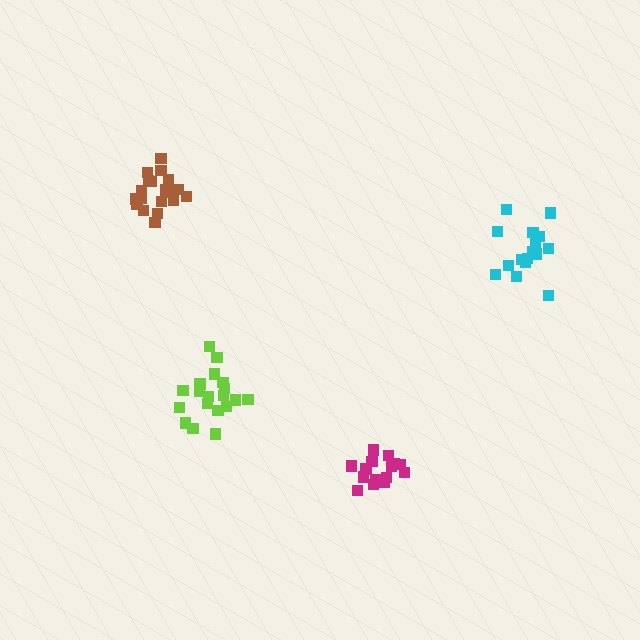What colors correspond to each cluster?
The clusters are colored: lime, brown, magenta, cyan.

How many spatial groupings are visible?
There are 4 spatial groupings.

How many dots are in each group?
Group 1: 20 dots, Group 2: 20 dots, Group 3: 16 dots, Group 4: 16 dots (72 total).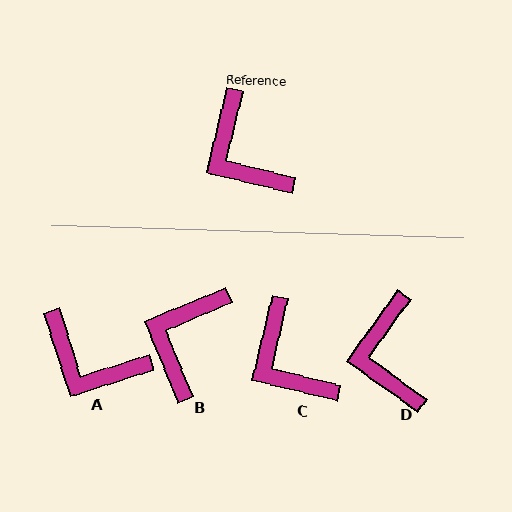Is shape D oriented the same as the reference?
No, it is off by about 22 degrees.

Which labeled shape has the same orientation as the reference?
C.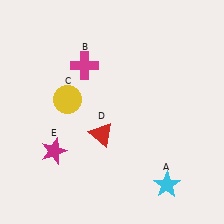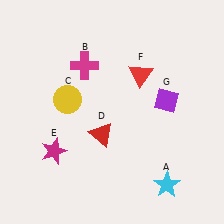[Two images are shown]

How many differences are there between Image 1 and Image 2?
There are 2 differences between the two images.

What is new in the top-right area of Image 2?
A purple diamond (G) was added in the top-right area of Image 2.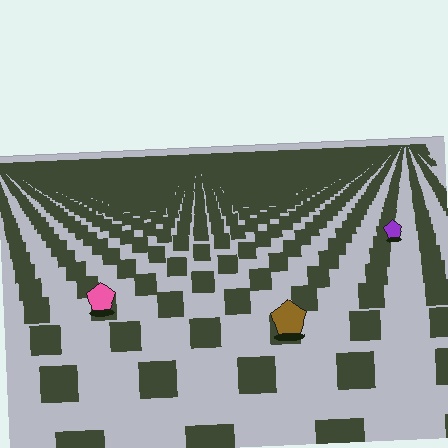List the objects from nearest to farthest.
From nearest to farthest: the brown pentagon, the pink pentagon, the purple pentagon.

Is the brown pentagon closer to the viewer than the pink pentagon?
Yes. The brown pentagon is closer — you can tell from the texture gradient: the ground texture is coarser near it.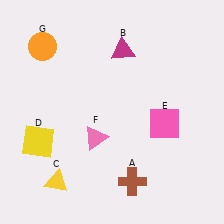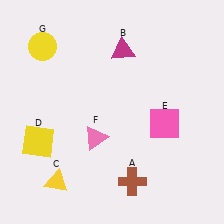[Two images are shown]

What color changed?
The circle (G) changed from orange in Image 1 to yellow in Image 2.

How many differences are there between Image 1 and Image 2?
There is 1 difference between the two images.